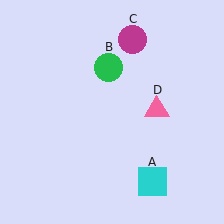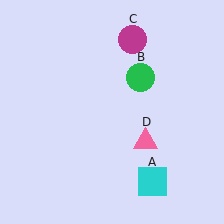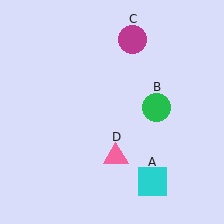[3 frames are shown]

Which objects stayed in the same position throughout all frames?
Cyan square (object A) and magenta circle (object C) remained stationary.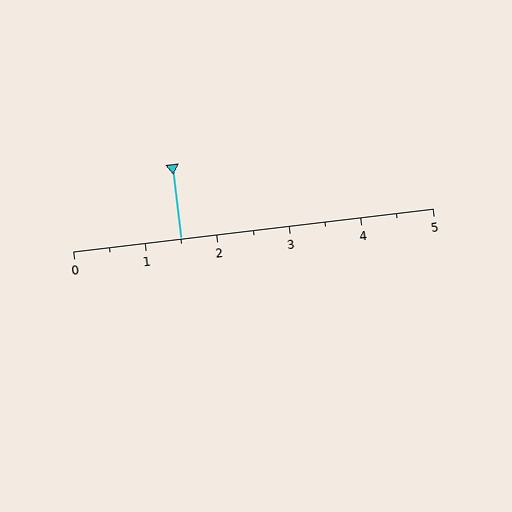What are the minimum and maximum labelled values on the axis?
The axis runs from 0 to 5.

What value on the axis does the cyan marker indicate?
The marker indicates approximately 1.5.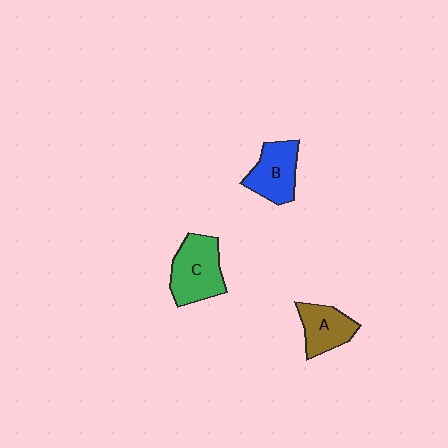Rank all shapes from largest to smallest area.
From largest to smallest: C (green), B (blue), A (brown).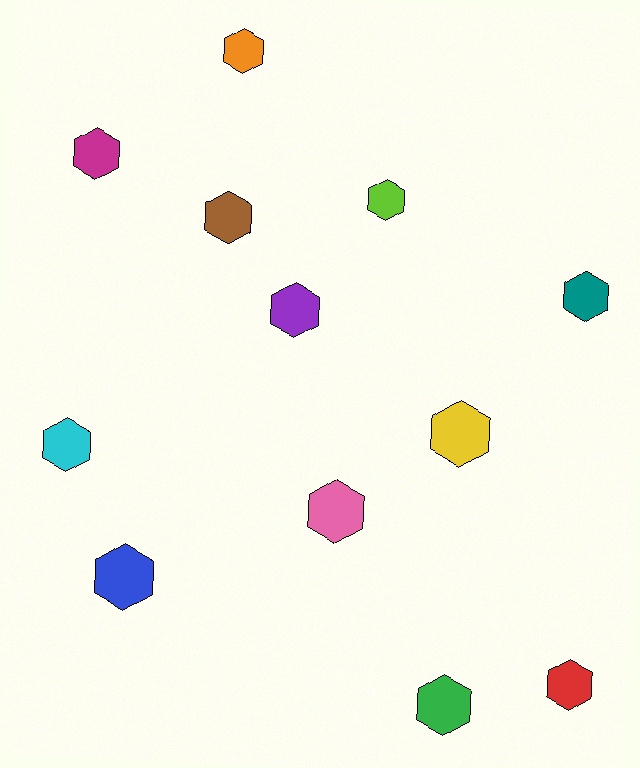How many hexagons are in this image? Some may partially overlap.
There are 12 hexagons.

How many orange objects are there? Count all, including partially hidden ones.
There is 1 orange object.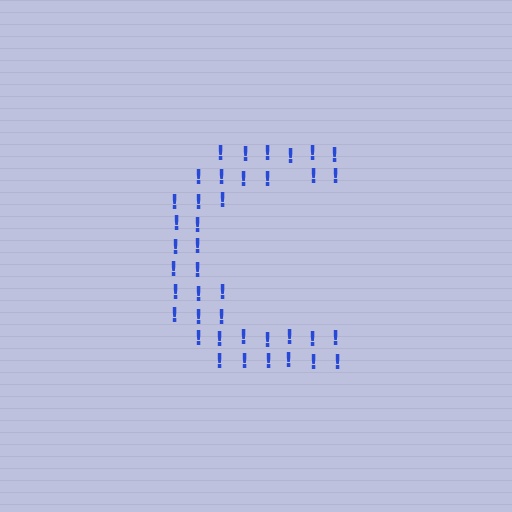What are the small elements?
The small elements are exclamation marks.